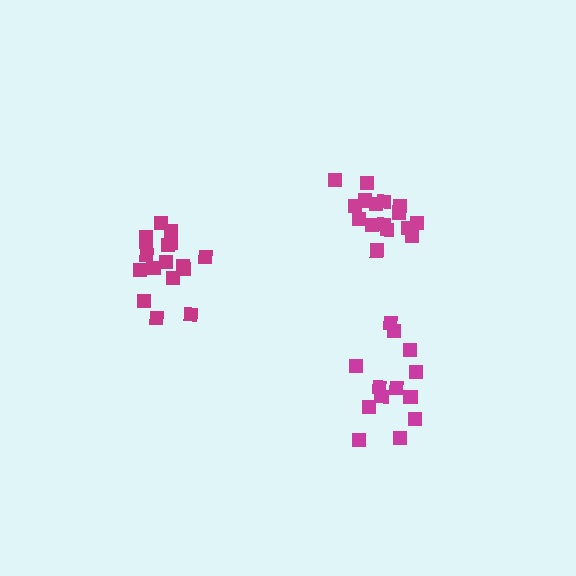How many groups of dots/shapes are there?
There are 3 groups.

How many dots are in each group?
Group 1: 16 dots, Group 2: 17 dots, Group 3: 13 dots (46 total).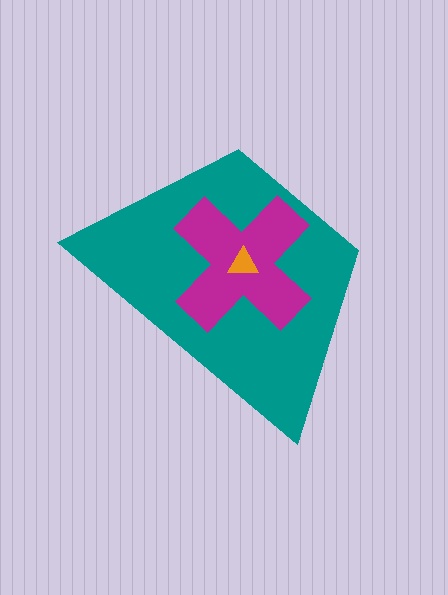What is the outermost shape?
The teal trapezoid.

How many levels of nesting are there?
3.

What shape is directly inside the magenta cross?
The orange triangle.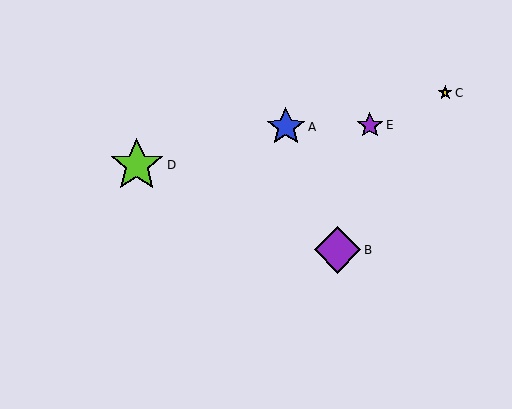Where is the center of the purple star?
The center of the purple star is at (370, 125).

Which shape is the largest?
The lime star (labeled D) is the largest.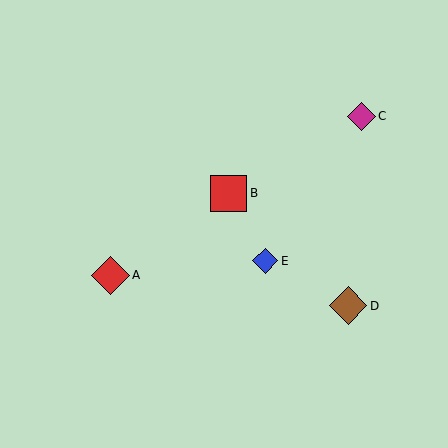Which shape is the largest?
The red diamond (labeled A) is the largest.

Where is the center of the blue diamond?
The center of the blue diamond is at (265, 261).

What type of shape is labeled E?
Shape E is a blue diamond.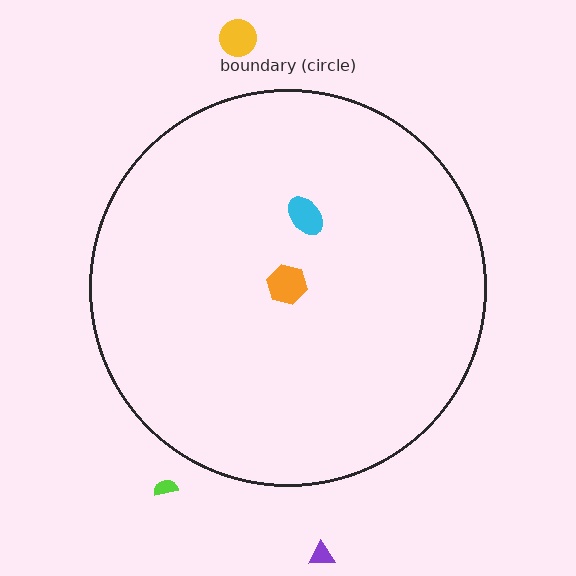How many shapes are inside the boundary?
2 inside, 3 outside.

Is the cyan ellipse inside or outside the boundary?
Inside.